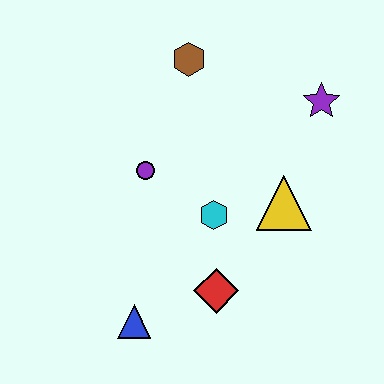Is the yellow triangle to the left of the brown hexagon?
No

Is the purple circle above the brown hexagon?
No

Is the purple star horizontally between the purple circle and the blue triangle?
No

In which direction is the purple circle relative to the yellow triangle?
The purple circle is to the left of the yellow triangle.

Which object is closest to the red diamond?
The cyan hexagon is closest to the red diamond.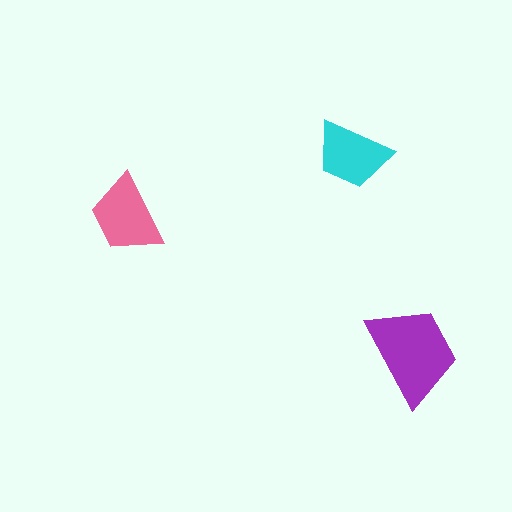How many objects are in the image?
There are 3 objects in the image.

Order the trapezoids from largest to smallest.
the purple one, the pink one, the cyan one.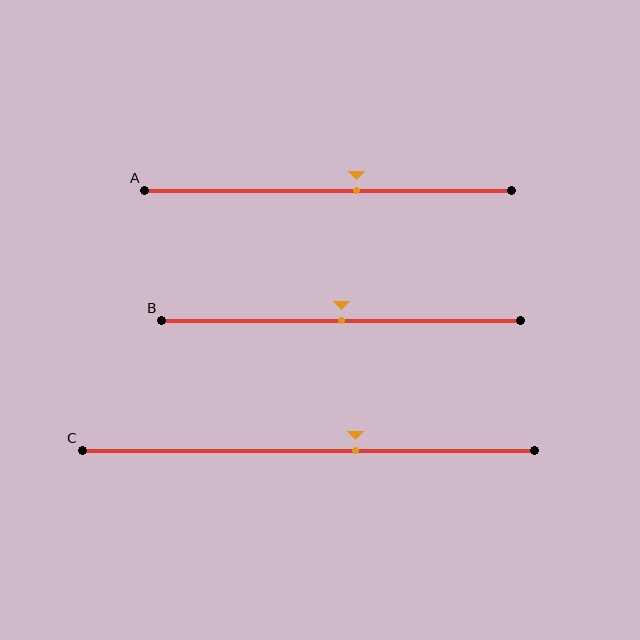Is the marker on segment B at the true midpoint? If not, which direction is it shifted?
Yes, the marker on segment B is at the true midpoint.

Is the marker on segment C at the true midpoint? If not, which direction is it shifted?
No, the marker on segment C is shifted to the right by about 10% of the segment length.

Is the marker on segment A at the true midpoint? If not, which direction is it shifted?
No, the marker on segment A is shifted to the right by about 8% of the segment length.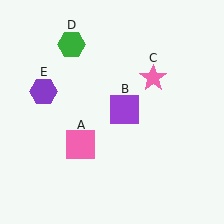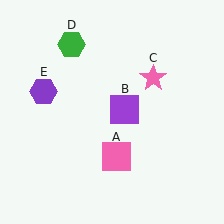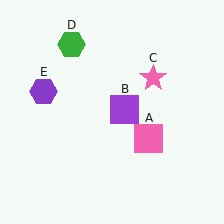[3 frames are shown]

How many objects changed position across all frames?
1 object changed position: pink square (object A).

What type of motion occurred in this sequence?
The pink square (object A) rotated counterclockwise around the center of the scene.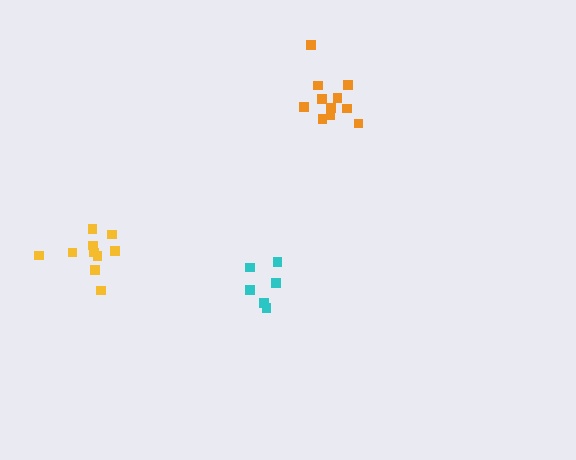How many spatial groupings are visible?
There are 3 spatial groupings.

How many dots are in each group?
Group 1: 11 dots, Group 2: 6 dots, Group 3: 10 dots (27 total).